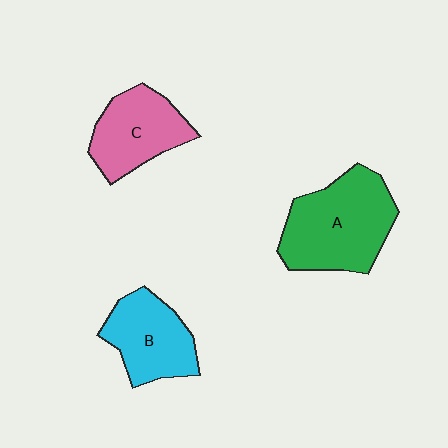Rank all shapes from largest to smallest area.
From largest to smallest: A (green), C (pink), B (cyan).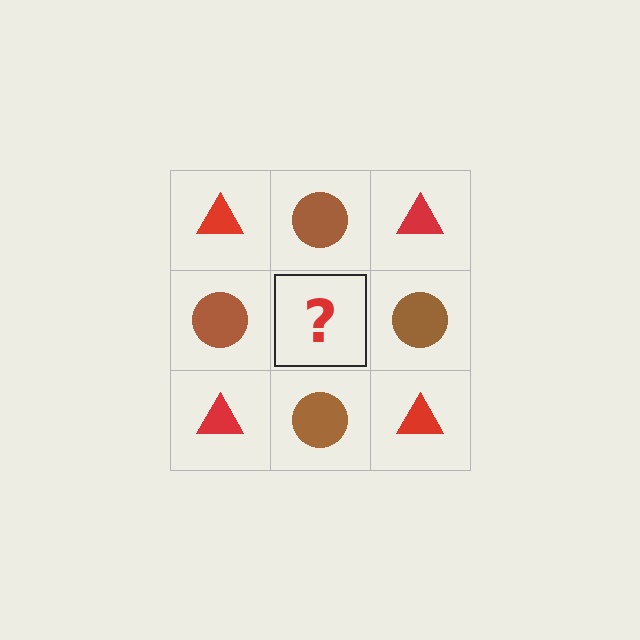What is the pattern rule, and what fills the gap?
The rule is that it alternates red triangle and brown circle in a checkerboard pattern. The gap should be filled with a red triangle.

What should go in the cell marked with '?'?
The missing cell should contain a red triangle.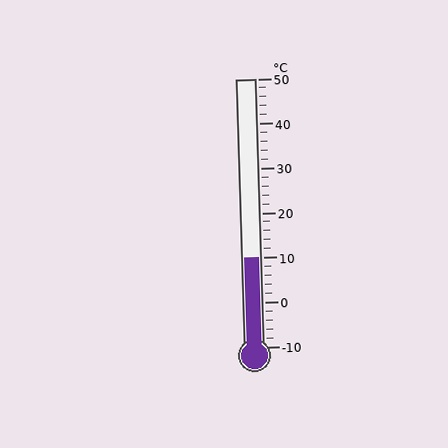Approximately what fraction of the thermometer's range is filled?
The thermometer is filled to approximately 35% of its range.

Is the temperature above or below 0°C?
The temperature is above 0°C.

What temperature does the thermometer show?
The thermometer shows approximately 10°C.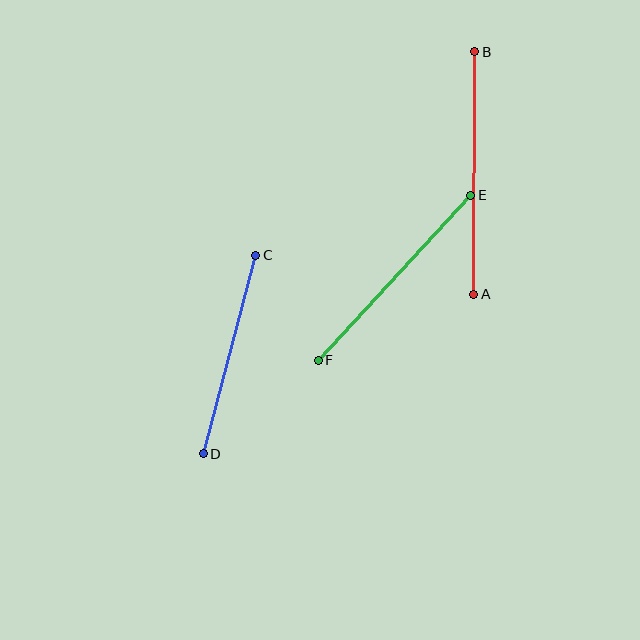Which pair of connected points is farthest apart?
Points A and B are farthest apart.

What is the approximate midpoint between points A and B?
The midpoint is at approximately (474, 173) pixels.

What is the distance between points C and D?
The distance is approximately 205 pixels.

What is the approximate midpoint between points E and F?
The midpoint is at approximately (395, 278) pixels.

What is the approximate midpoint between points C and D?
The midpoint is at approximately (229, 355) pixels.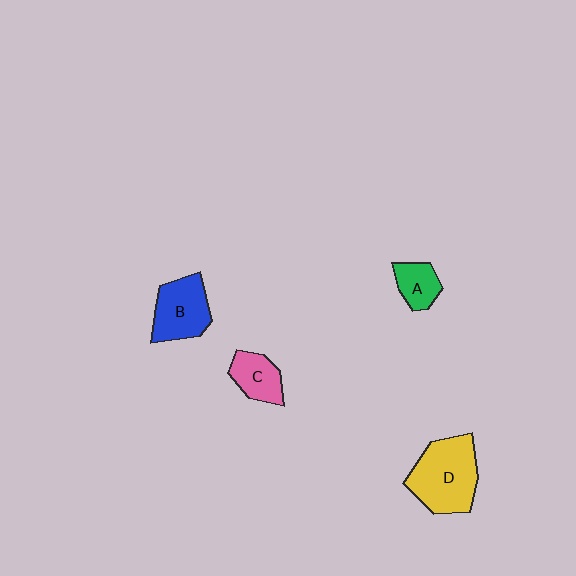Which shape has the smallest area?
Shape A (green).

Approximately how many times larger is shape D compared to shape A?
Approximately 2.5 times.